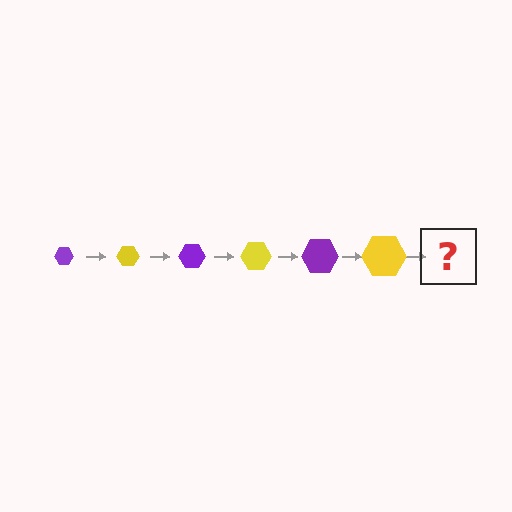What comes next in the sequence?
The next element should be a purple hexagon, larger than the previous one.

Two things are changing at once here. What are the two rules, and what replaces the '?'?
The two rules are that the hexagon grows larger each step and the color cycles through purple and yellow. The '?' should be a purple hexagon, larger than the previous one.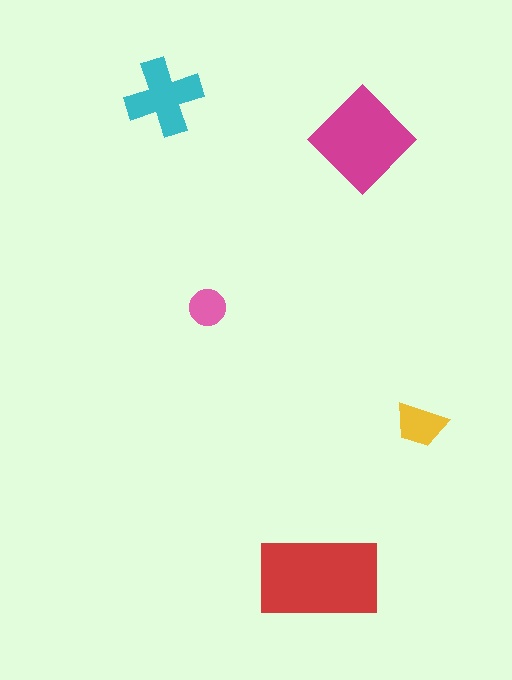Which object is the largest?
The red rectangle.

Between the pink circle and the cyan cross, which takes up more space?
The cyan cross.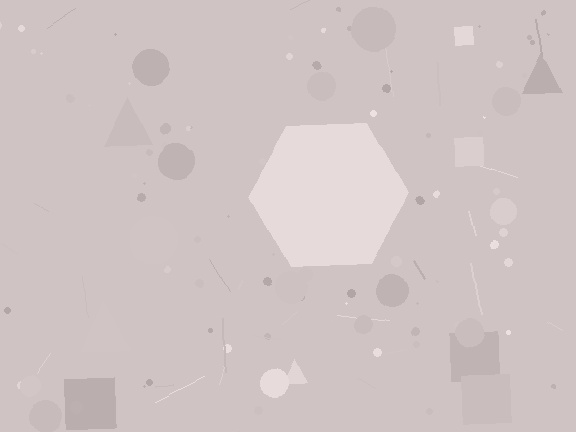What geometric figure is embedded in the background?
A hexagon is embedded in the background.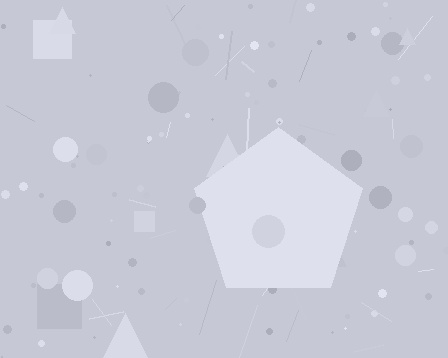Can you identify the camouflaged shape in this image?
The camouflaged shape is a pentagon.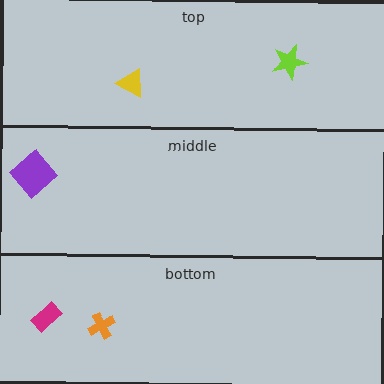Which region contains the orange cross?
The bottom region.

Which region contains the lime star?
The top region.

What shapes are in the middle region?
The purple diamond.